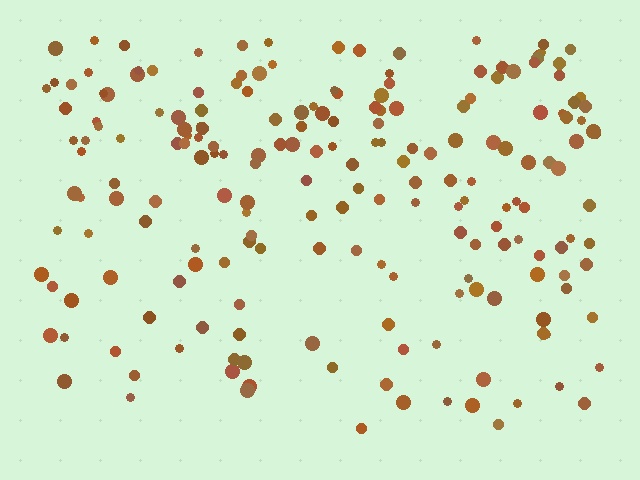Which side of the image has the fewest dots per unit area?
The bottom.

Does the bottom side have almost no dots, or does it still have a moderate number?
Still a moderate number, just noticeably fewer than the top.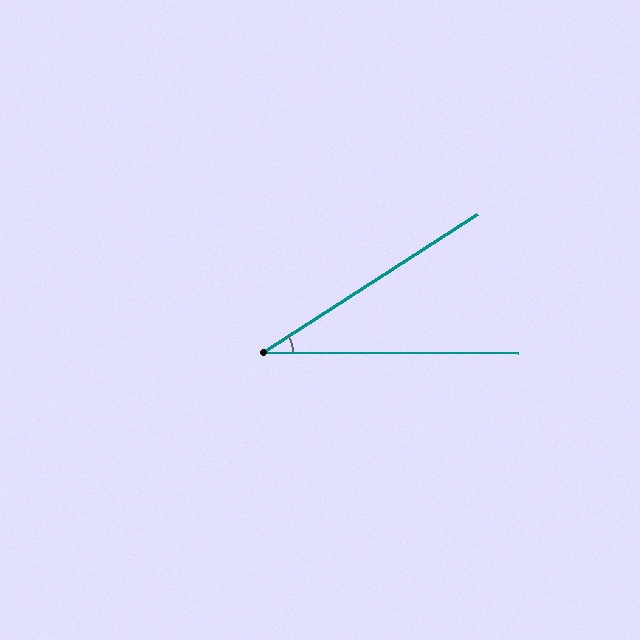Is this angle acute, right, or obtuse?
It is acute.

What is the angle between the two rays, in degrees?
Approximately 33 degrees.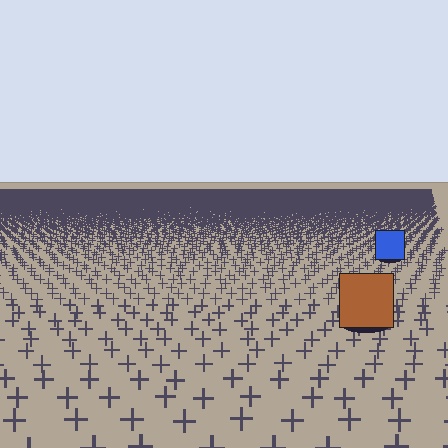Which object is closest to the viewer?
The brown square is closest. The texture marks near it are larger and more spread out.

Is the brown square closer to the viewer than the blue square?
Yes. The brown square is closer — you can tell from the texture gradient: the ground texture is coarser near it.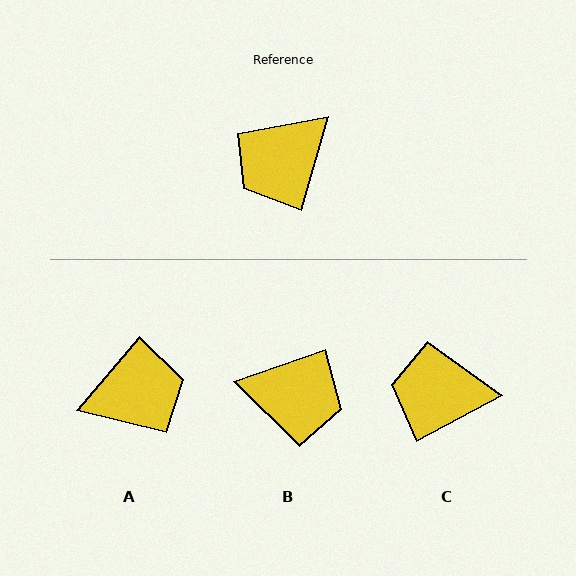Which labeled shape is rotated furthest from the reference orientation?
A, about 156 degrees away.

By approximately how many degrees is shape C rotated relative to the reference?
Approximately 46 degrees clockwise.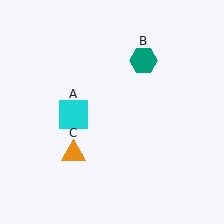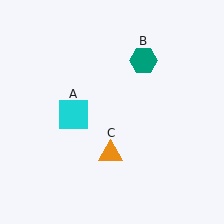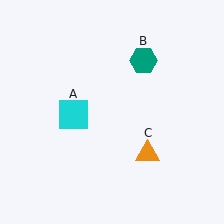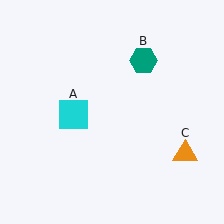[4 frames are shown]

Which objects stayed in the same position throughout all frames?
Cyan square (object A) and teal hexagon (object B) remained stationary.